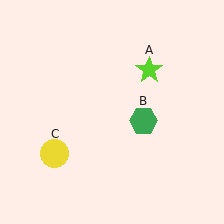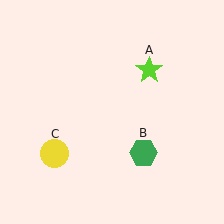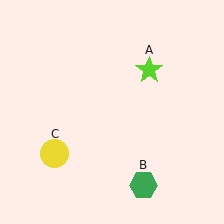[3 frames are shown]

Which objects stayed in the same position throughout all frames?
Lime star (object A) and yellow circle (object C) remained stationary.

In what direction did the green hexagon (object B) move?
The green hexagon (object B) moved down.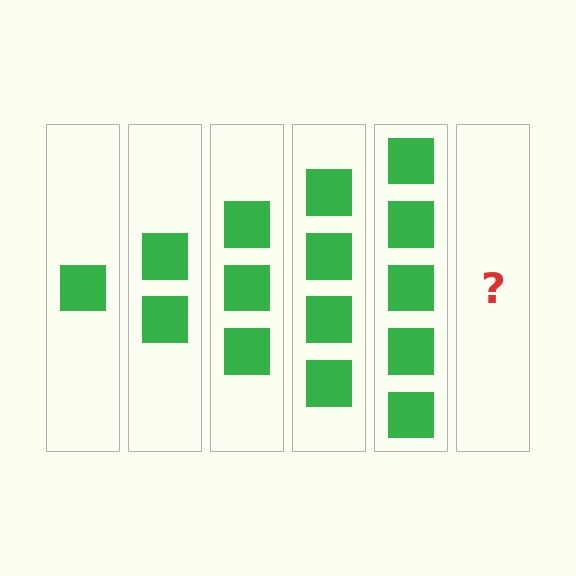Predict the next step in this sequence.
The next step is 6 squares.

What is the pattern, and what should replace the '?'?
The pattern is that each step adds one more square. The '?' should be 6 squares.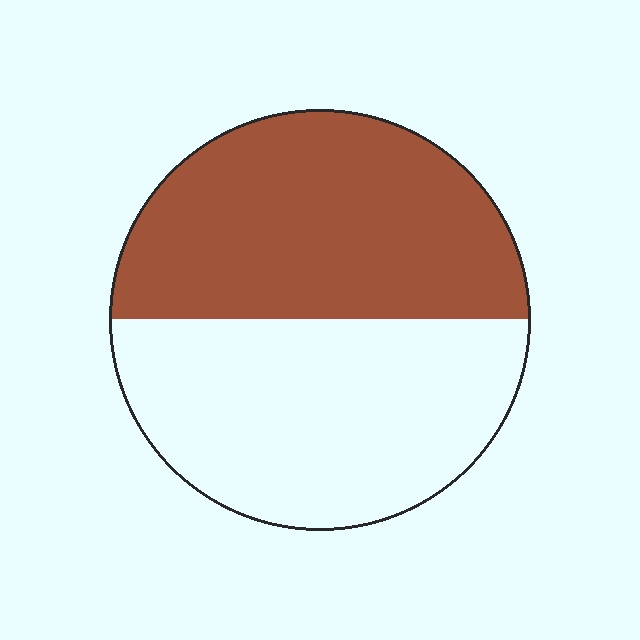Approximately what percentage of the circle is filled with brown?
Approximately 50%.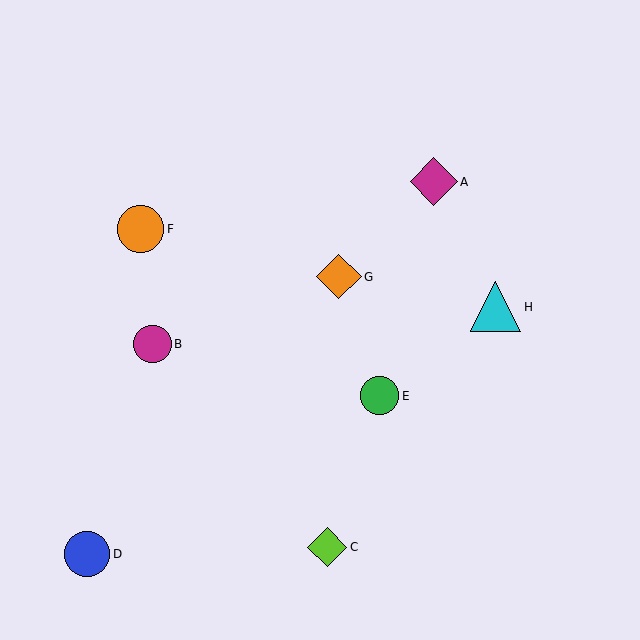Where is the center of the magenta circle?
The center of the magenta circle is at (152, 344).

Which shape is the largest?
The cyan triangle (labeled H) is the largest.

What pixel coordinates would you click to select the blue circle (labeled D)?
Click at (87, 554) to select the blue circle D.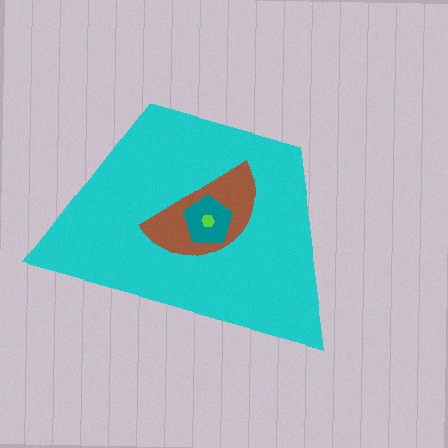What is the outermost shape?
The cyan trapezoid.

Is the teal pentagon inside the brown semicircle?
Yes.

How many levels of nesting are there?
4.